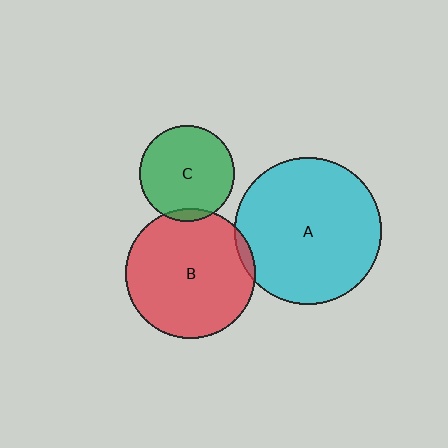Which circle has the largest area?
Circle A (cyan).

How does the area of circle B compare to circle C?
Approximately 1.9 times.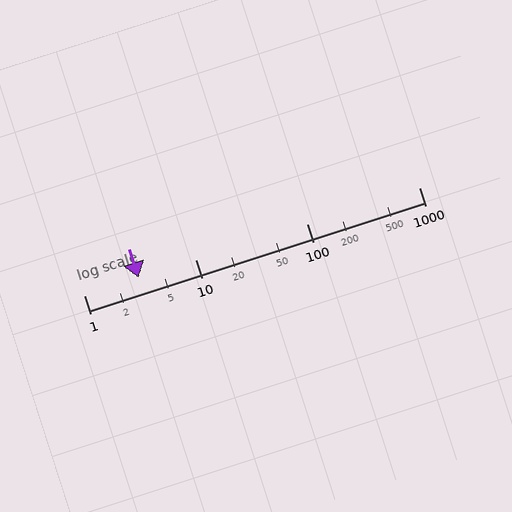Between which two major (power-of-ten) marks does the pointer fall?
The pointer is between 1 and 10.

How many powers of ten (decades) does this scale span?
The scale spans 3 decades, from 1 to 1000.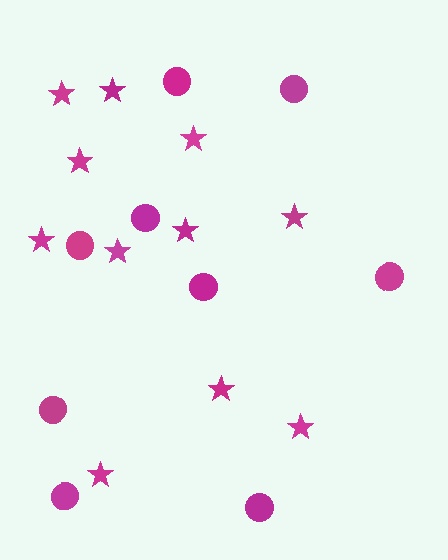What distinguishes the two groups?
There are 2 groups: one group of stars (11) and one group of circles (9).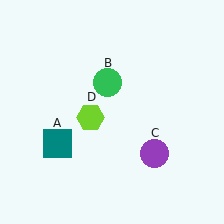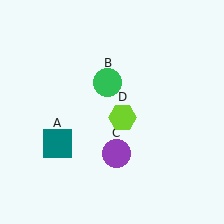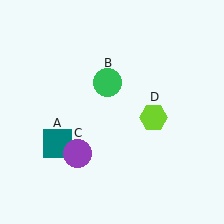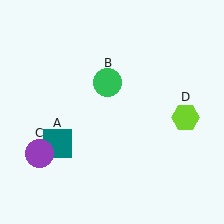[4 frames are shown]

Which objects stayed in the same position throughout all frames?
Teal square (object A) and green circle (object B) remained stationary.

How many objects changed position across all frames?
2 objects changed position: purple circle (object C), lime hexagon (object D).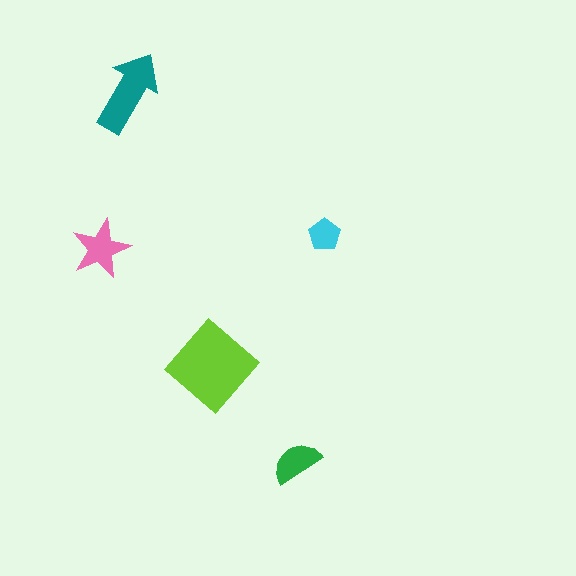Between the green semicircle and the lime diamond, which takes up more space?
The lime diamond.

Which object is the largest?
The lime diamond.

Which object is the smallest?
The cyan pentagon.